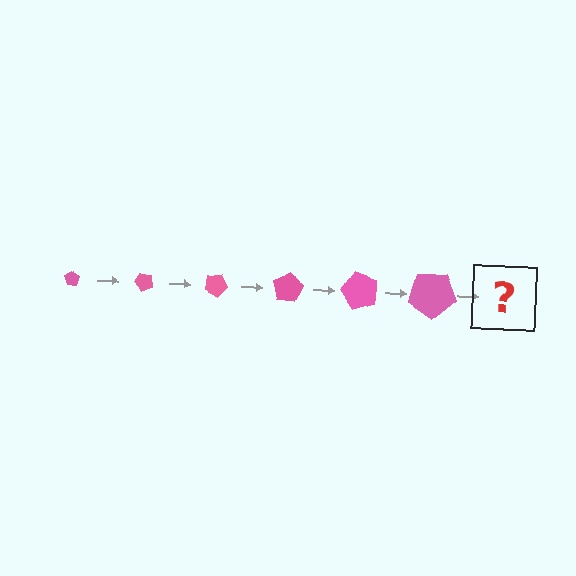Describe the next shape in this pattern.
It should be a pentagon, larger than the previous one and rotated 300 degrees from the start.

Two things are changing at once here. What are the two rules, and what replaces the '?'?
The two rules are that the pentagon grows larger each step and it rotates 50 degrees each step. The '?' should be a pentagon, larger than the previous one and rotated 300 degrees from the start.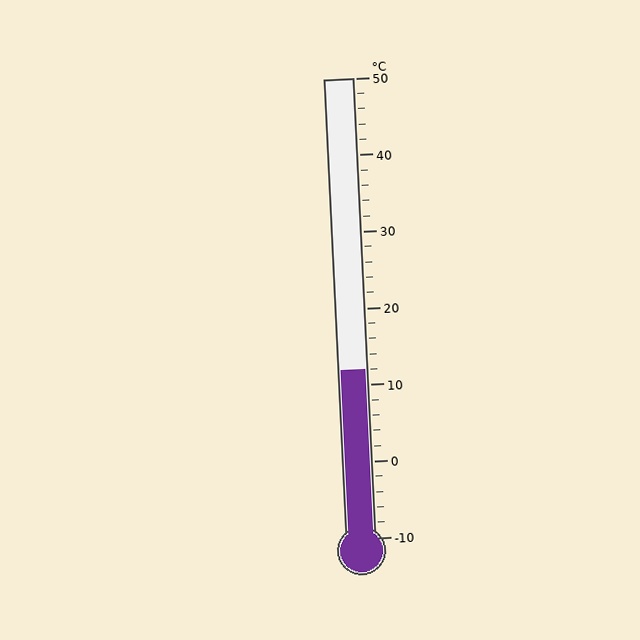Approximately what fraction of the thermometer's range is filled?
The thermometer is filled to approximately 35% of its range.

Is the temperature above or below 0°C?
The temperature is above 0°C.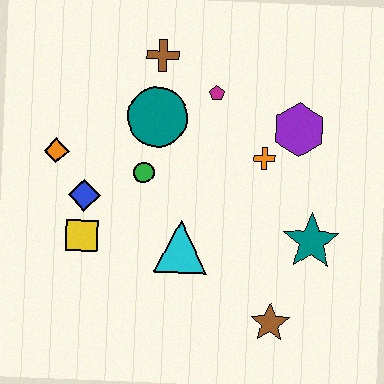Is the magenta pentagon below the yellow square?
No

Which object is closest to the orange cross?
The purple hexagon is closest to the orange cross.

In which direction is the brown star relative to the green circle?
The brown star is below the green circle.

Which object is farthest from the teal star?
The orange diamond is farthest from the teal star.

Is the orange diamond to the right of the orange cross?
No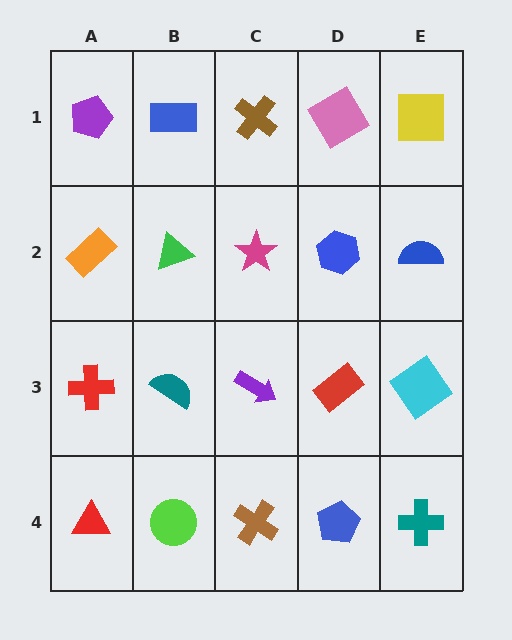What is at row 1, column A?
A purple pentagon.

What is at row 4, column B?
A lime circle.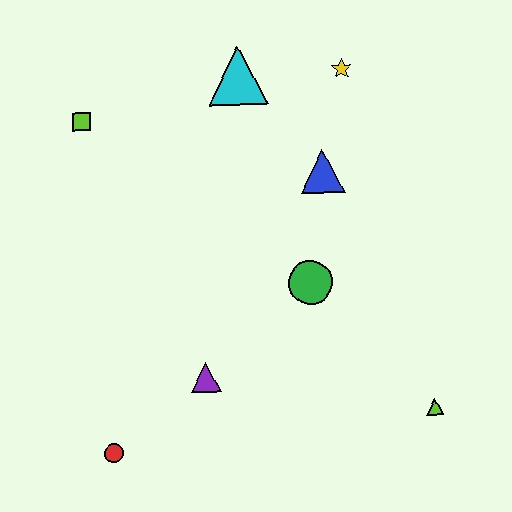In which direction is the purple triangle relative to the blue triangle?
The purple triangle is below the blue triangle.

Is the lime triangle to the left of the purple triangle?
No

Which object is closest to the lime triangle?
The green circle is closest to the lime triangle.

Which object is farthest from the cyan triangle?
The red circle is farthest from the cyan triangle.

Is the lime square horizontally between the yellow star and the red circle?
No